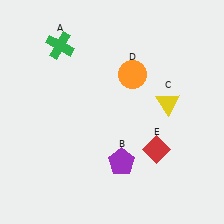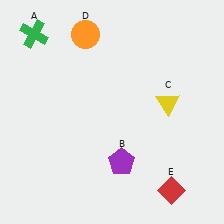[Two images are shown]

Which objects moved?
The objects that moved are: the green cross (A), the orange circle (D), the red diamond (E).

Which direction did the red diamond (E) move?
The red diamond (E) moved down.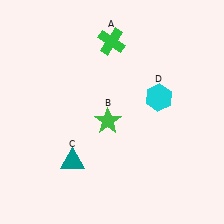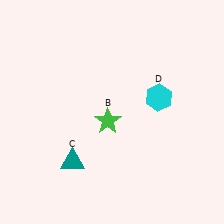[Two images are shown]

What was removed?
The green cross (A) was removed in Image 2.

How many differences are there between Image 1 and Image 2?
There is 1 difference between the two images.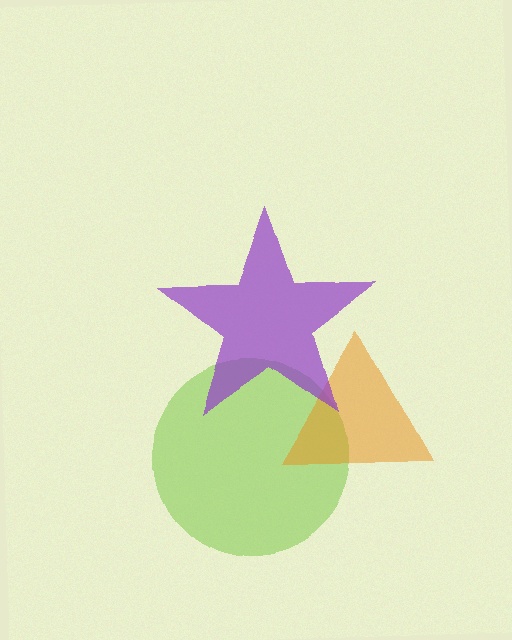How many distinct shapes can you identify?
There are 3 distinct shapes: a lime circle, an orange triangle, a purple star.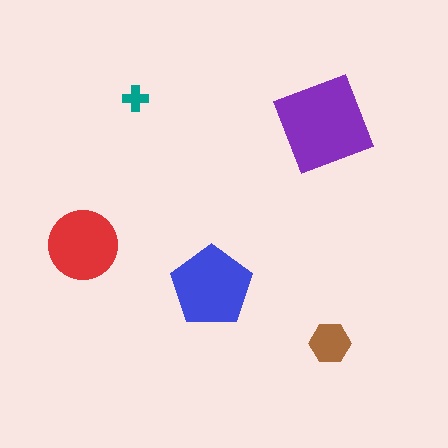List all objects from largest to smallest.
The purple diamond, the blue pentagon, the red circle, the brown hexagon, the teal cross.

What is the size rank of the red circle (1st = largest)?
3rd.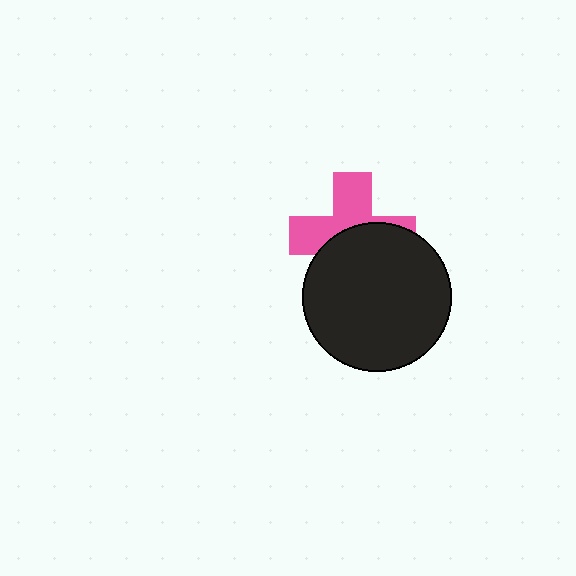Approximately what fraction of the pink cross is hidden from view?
Roughly 51% of the pink cross is hidden behind the black circle.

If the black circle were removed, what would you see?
You would see the complete pink cross.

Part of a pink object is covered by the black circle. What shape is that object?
It is a cross.